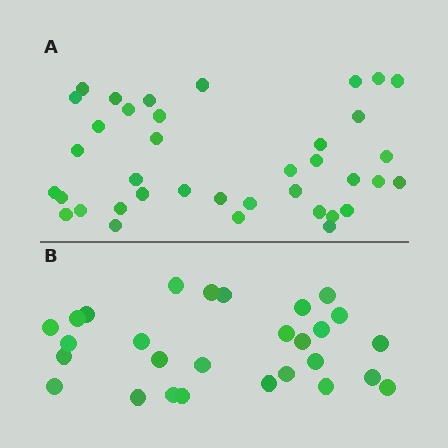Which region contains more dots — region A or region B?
Region A (the top region) has more dots.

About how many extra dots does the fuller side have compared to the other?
Region A has roughly 10 or so more dots than region B.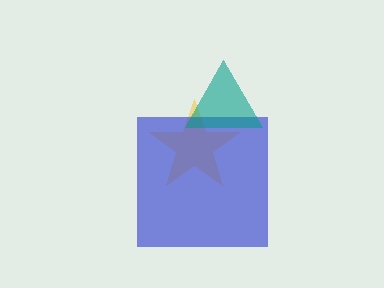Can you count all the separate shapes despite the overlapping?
Yes, there are 3 separate shapes.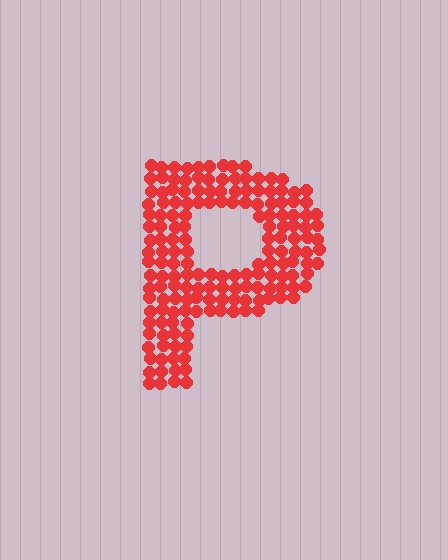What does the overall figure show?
The overall figure shows the letter P.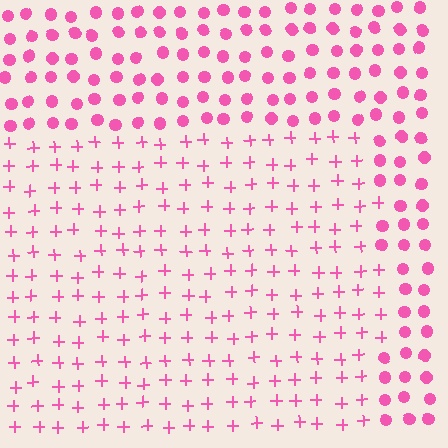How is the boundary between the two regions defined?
The boundary is defined by a change in element shape: plus signs inside vs. circles outside. All elements share the same color and spacing.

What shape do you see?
I see a rectangle.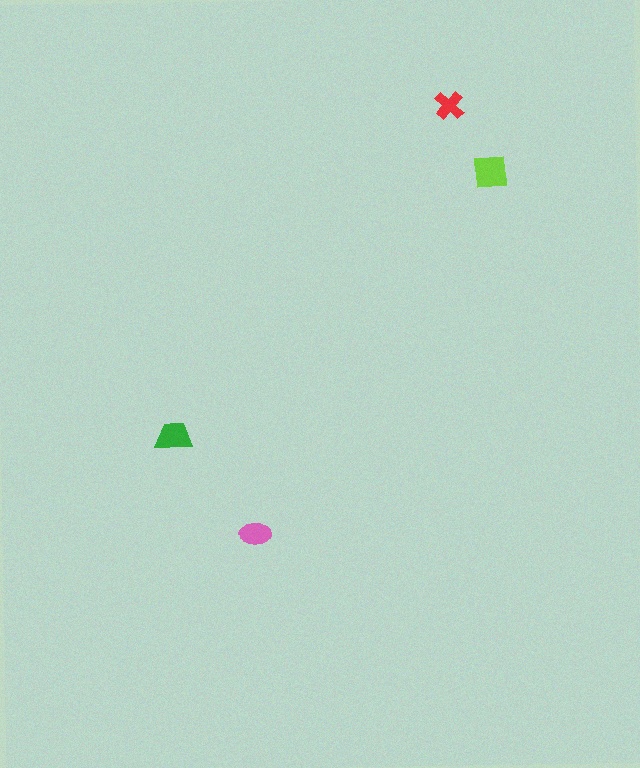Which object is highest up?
The red cross is topmost.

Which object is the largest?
The lime square.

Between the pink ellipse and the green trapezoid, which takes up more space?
The green trapezoid.